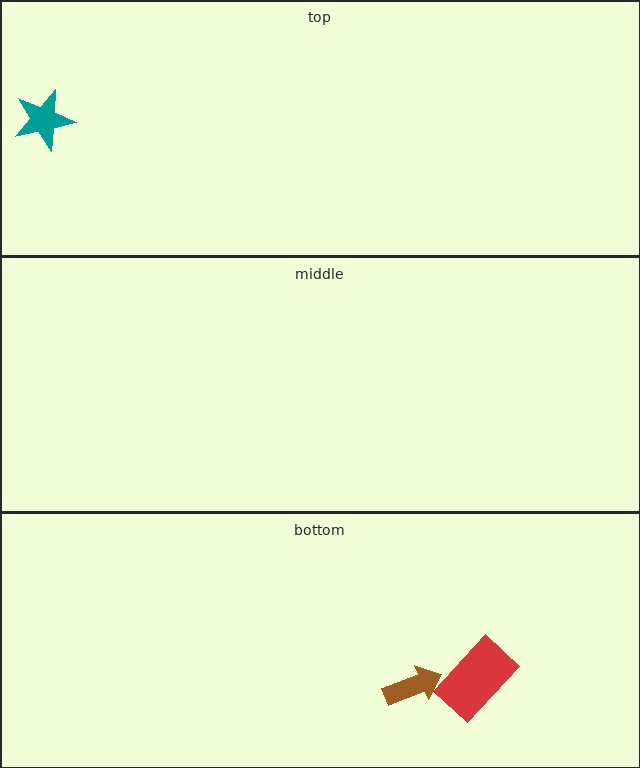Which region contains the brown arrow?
The bottom region.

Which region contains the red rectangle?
The bottom region.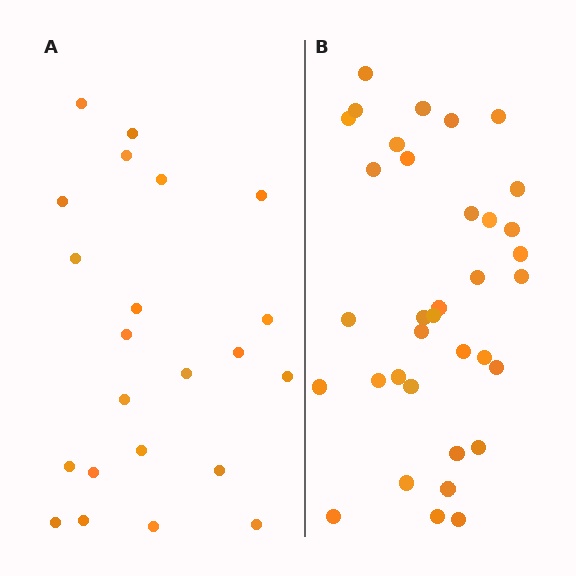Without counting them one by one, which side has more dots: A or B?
Region B (the right region) has more dots.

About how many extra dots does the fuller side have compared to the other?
Region B has approximately 15 more dots than region A.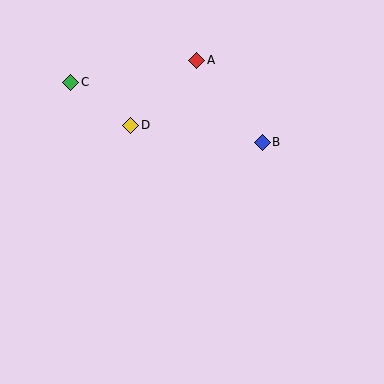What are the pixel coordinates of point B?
Point B is at (262, 142).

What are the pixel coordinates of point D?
Point D is at (131, 125).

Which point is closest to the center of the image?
Point B at (262, 142) is closest to the center.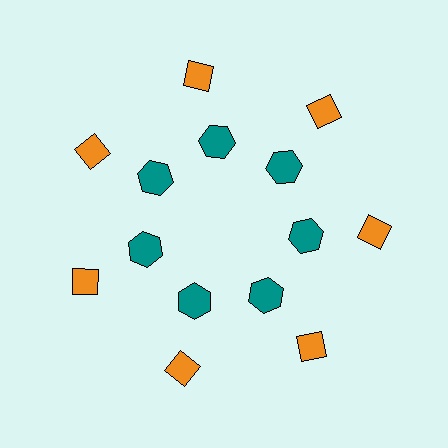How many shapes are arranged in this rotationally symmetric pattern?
There are 14 shapes, arranged in 7 groups of 2.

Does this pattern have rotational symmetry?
Yes, this pattern has 7-fold rotational symmetry. It looks the same after rotating 51 degrees around the center.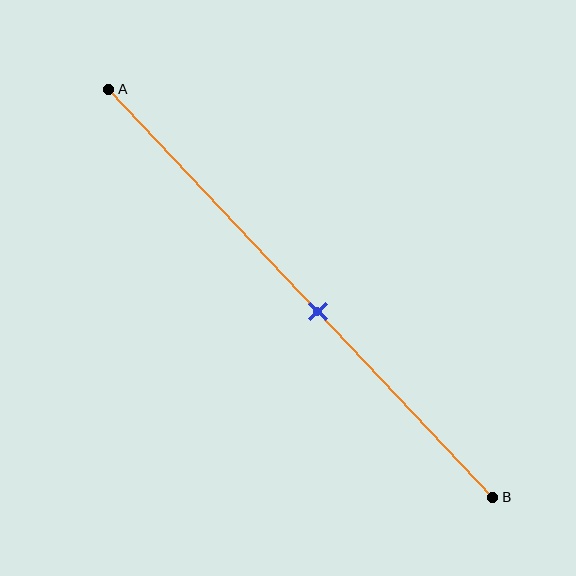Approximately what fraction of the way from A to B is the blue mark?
The blue mark is approximately 55% of the way from A to B.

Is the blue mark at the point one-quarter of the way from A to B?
No, the mark is at about 55% from A, not at the 25% one-quarter point.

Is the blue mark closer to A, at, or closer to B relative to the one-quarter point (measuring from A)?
The blue mark is closer to point B than the one-quarter point of segment AB.